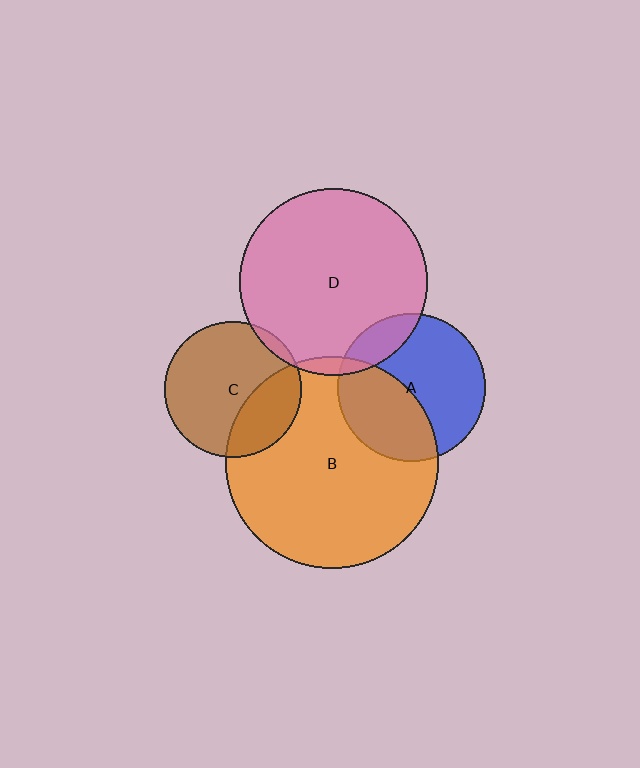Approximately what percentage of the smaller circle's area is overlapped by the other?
Approximately 5%.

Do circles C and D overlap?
Yes.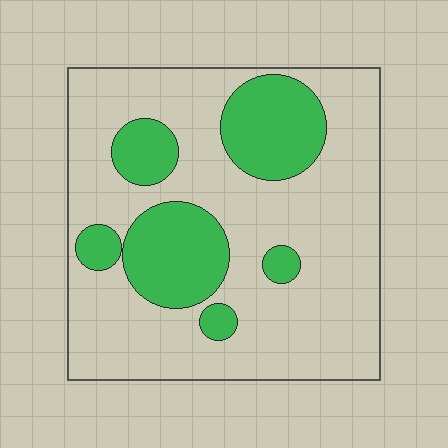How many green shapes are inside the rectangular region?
6.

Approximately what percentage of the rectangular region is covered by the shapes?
Approximately 25%.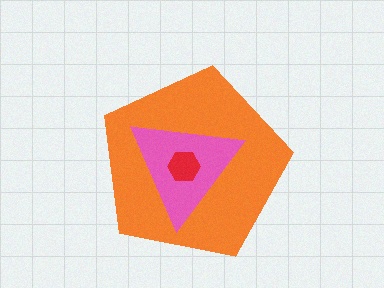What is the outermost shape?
The orange pentagon.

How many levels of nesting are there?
3.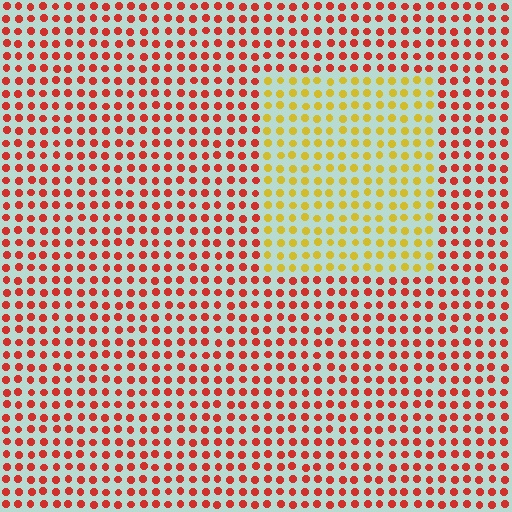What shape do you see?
I see a rectangle.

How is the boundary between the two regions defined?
The boundary is defined purely by a slight shift in hue (about 51 degrees). Spacing, size, and orientation are identical on both sides.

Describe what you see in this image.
The image is filled with small red elements in a uniform arrangement. A rectangle-shaped region is visible where the elements are tinted to a slightly different hue, forming a subtle color boundary.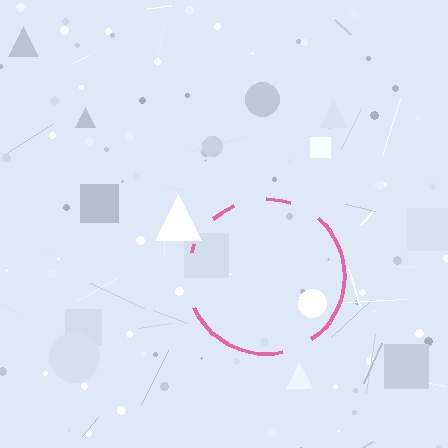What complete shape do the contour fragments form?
The contour fragments form a circle.